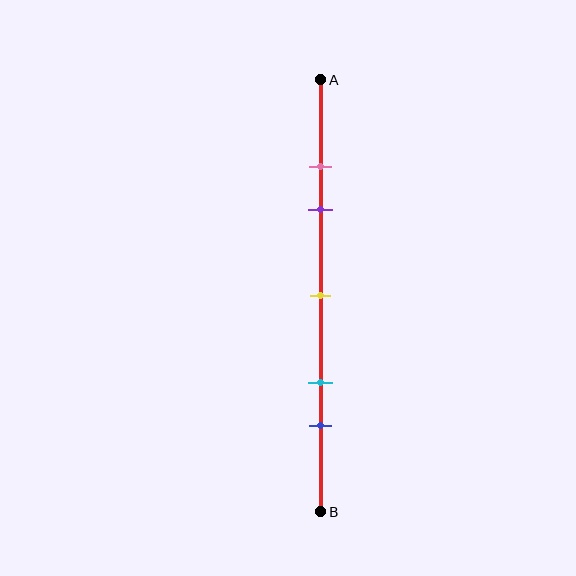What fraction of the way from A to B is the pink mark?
The pink mark is approximately 20% (0.2) of the way from A to B.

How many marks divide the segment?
There are 5 marks dividing the segment.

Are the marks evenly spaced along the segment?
No, the marks are not evenly spaced.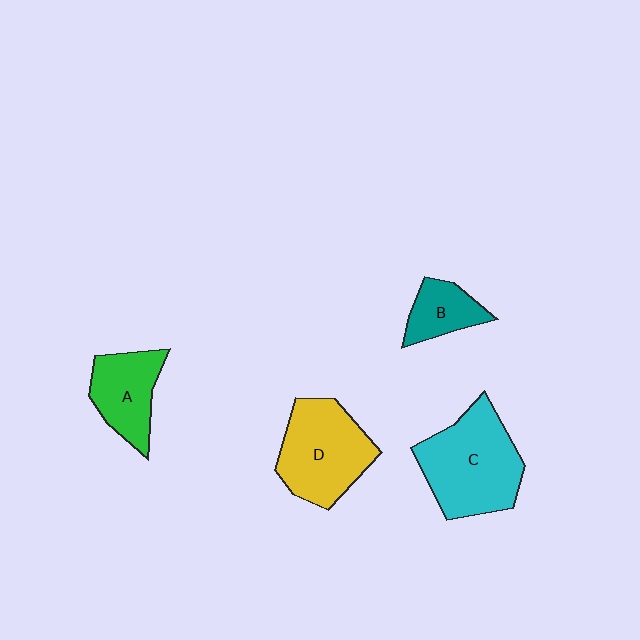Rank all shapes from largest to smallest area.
From largest to smallest: C (cyan), D (yellow), A (green), B (teal).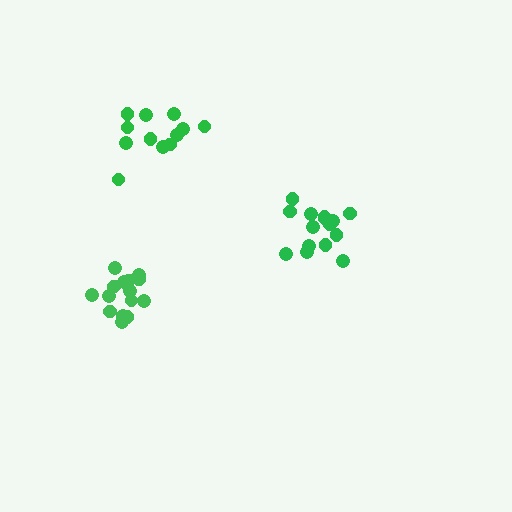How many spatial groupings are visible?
There are 3 spatial groupings.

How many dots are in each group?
Group 1: 15 dots, Group 2: 15 dots, Group 3: 12 dots (42 total).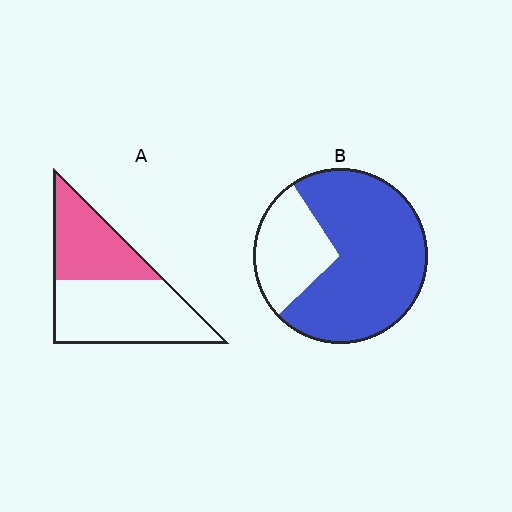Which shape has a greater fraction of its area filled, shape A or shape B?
Shape B.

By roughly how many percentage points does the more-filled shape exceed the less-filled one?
By roughly 30 percentage points (B over A).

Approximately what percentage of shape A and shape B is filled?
A is approximately 40% and B is approximately 75%.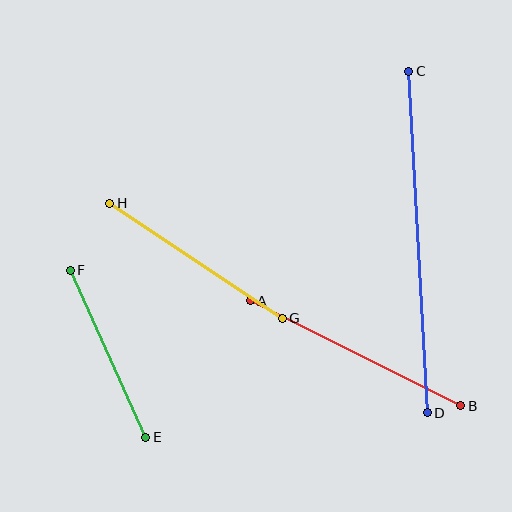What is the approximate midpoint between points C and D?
The midpoint is at approximately (418, 242) pixels.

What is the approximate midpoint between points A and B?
The midpoint is at approximately (355, 353) pixels.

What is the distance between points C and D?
The distance is approximately 342 pixels.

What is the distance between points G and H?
The distance is approximately 208 pixels.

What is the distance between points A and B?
The distance is approximately 235 pixels.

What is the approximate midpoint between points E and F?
The midpoint is at approximately (108, 354) pixels.